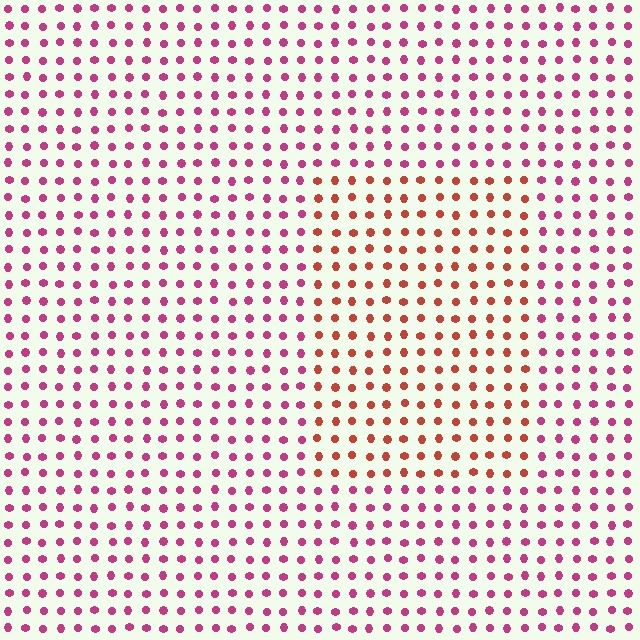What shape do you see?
I see a rectangle.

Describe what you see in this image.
The image is filled with small magenta elements in a uniform arrangement. A rectangle-shaped region is visible where the elements are tinted to a slightly different hue, forming a subtle color boundary.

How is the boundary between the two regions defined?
The boundary is defined purely by a slight shift in hue (about 38 degrees). Spacing, size, and orientation are identical on both sides.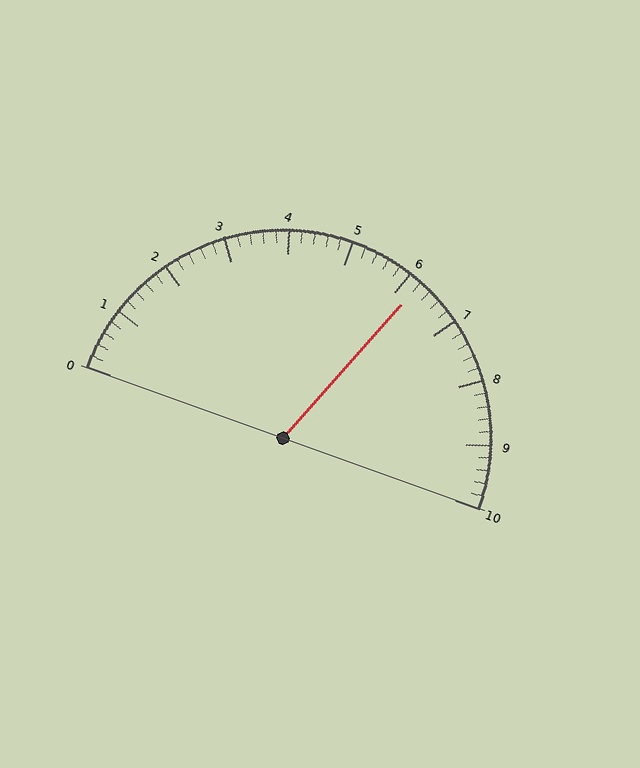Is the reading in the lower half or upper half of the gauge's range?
The reading is in the upper half of the range (0 to 10).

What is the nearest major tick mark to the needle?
The nearest major tick mark is 6.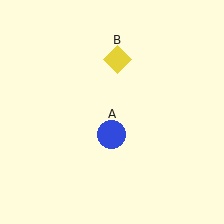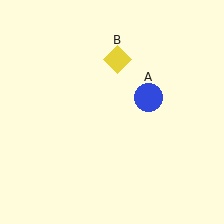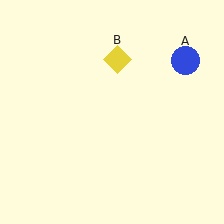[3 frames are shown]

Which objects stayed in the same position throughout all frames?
Yellow diamond (object B) remained stationary.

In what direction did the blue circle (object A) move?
The blue circle (object A) moved up and to the right.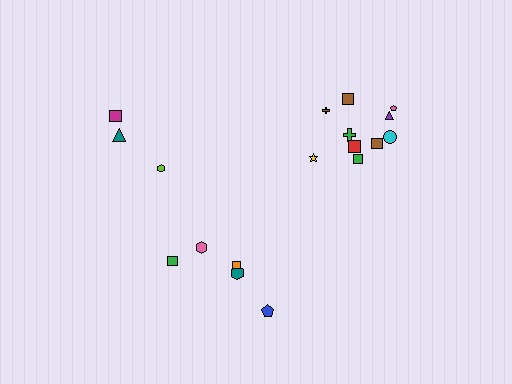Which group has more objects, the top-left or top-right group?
The top-right group.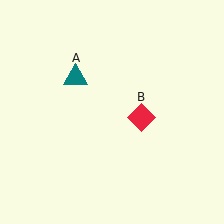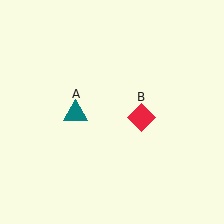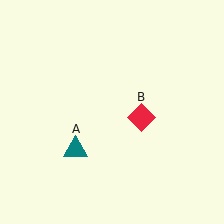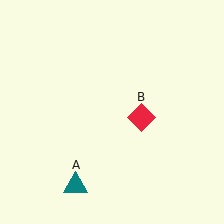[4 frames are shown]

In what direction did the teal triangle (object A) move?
The teal triangle (object A) moved down.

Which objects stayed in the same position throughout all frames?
Red diamond (object B) remained stationary.